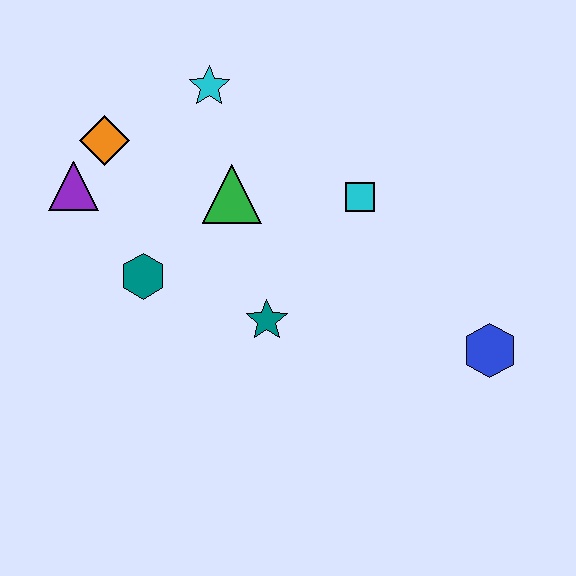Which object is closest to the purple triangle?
The orange diamond is closest to the purple triangle.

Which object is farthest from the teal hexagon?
The blue hexagon is farthest from the teal hexagon.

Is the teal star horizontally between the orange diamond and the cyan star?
No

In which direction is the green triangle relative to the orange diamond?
The green triangle is to the right of the orange diamond.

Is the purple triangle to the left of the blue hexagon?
Yes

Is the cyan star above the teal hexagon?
Yes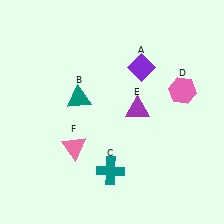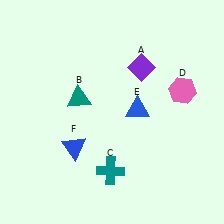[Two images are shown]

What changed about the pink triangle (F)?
In Image 1, F is pink. In Image 2, it changed to blue.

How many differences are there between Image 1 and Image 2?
There are 2 differences between the two images.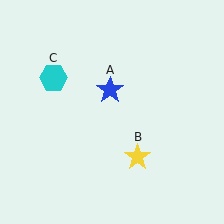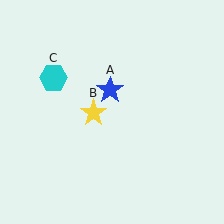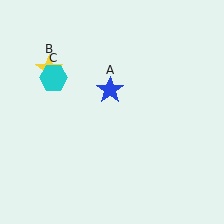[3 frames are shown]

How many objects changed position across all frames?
1 object changed position: yellow star (object B).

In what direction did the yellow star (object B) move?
The yellow star (object B) moved up and to the left.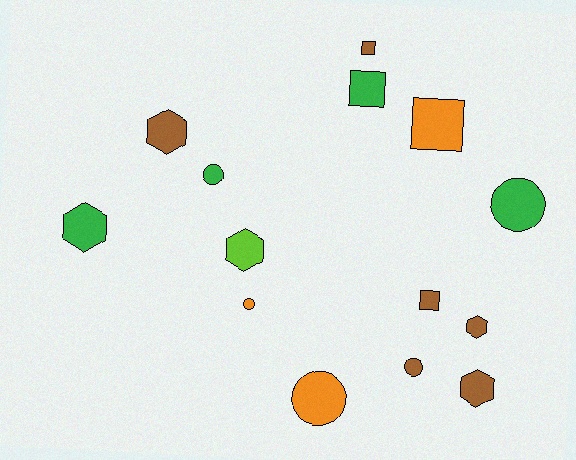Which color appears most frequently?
Brown, with 6 objects.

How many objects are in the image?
There are 14 objects.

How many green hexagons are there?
There is 1 green hexagon.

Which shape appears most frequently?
Circle, with 5 objects.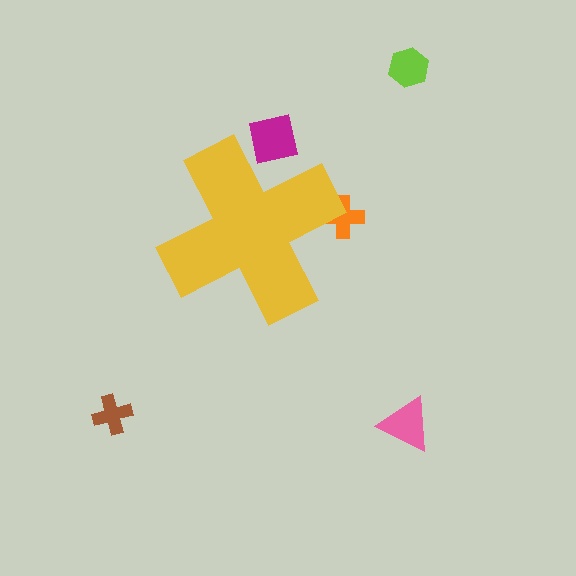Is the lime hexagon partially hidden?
No, the lime hexagon is fully visible.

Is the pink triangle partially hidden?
No, the pink triangle is fully visible.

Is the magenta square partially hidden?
Yes, the magenta square is partially hidden behind the yellow cross.